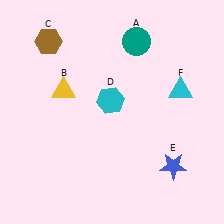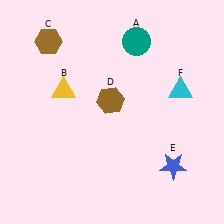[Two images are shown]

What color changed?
The hexagon (D) changed from cyan in Image 1 to brown in Image 2.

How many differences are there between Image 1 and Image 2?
There is 1 difference between the two images.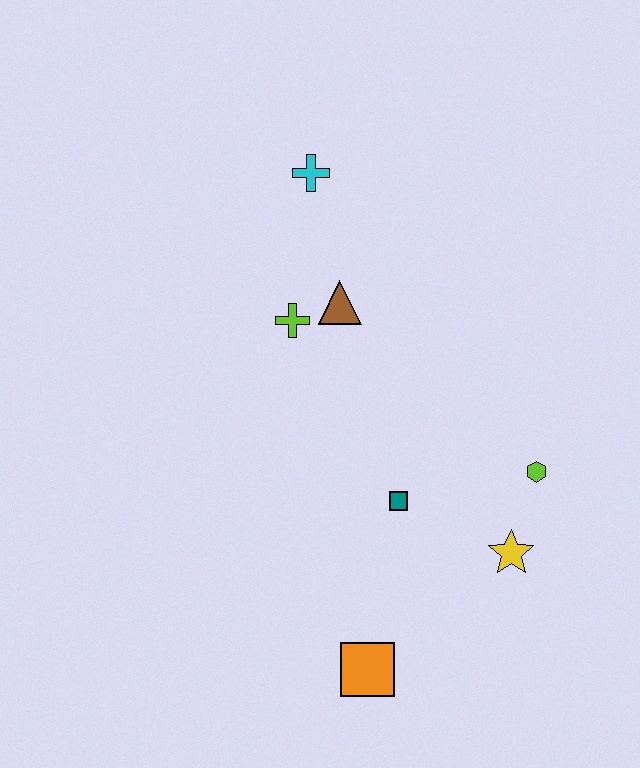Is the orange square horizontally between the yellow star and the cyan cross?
Yes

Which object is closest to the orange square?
The teal square is closest to the orange square.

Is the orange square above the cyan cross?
No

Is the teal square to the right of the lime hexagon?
No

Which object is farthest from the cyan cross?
The orange square is farthest from the cyan cross.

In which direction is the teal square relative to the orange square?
The teal square is above the orange square.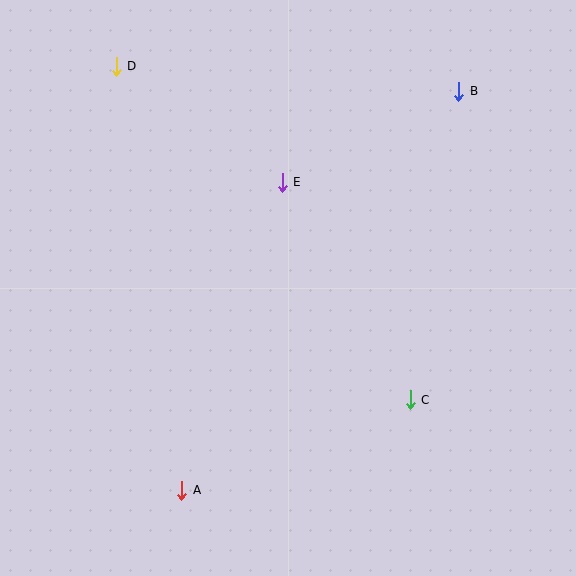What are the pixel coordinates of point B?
Point B is at (459, 91).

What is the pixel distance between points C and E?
The distance between C and E is 252 pixels.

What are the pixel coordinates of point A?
Point A is at (182, 490).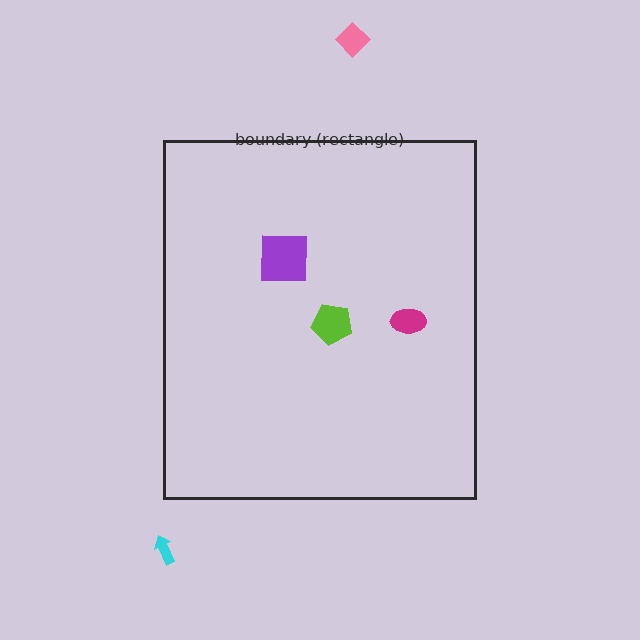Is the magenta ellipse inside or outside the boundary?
Inside.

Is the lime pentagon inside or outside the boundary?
Inside.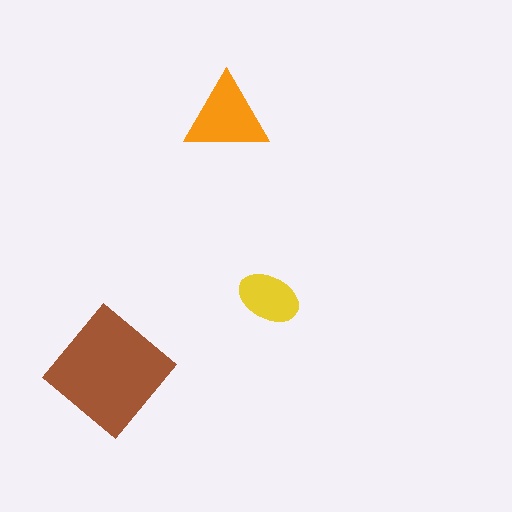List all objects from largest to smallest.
The brown diamond, the orange triangle, the yellow ellipse.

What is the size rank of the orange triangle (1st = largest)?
2nd.